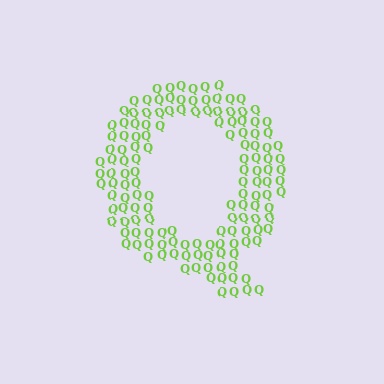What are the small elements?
The small elements are letter Q's.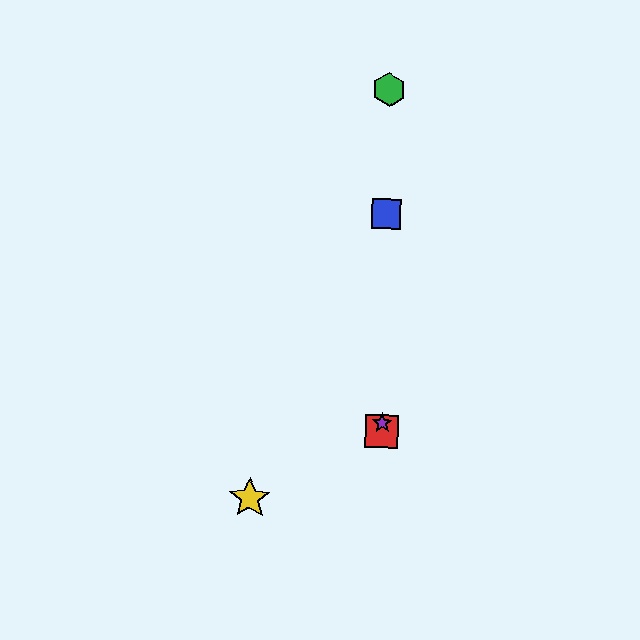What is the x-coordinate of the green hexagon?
The green hexagon is at x≈389.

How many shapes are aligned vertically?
4 shapes (the red square, the blue square, the green hexagon, the purple star) are aligned vertically.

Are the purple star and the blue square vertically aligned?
Yes, both are at x≈382.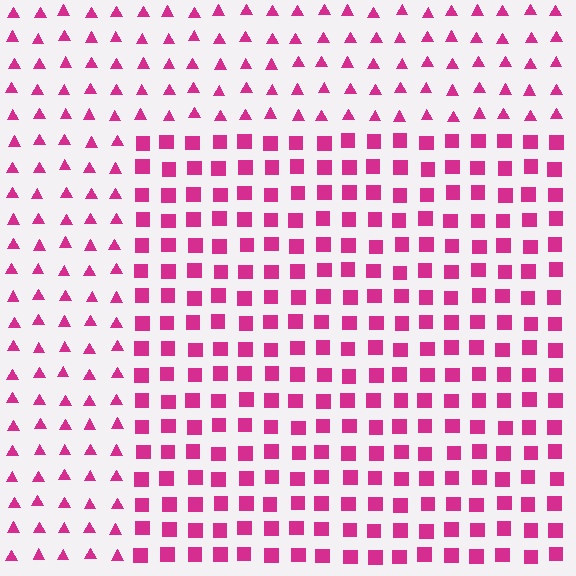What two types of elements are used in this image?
The image uses squares inside the rectangle region and triangles outside it.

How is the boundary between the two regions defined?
The boundary is defined by a change in element shape: squares inside vs. triangles outside. All elements share the same color and spacing.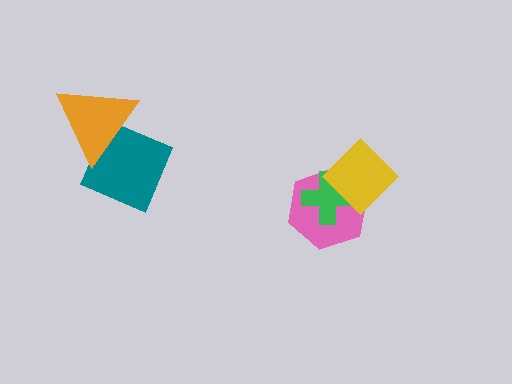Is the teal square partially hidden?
Yes, it is partially covered by another shape.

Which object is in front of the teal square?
The orange triangle is in front of the teal square.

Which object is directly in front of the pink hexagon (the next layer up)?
The green cross is directly in front of the pink hexagon.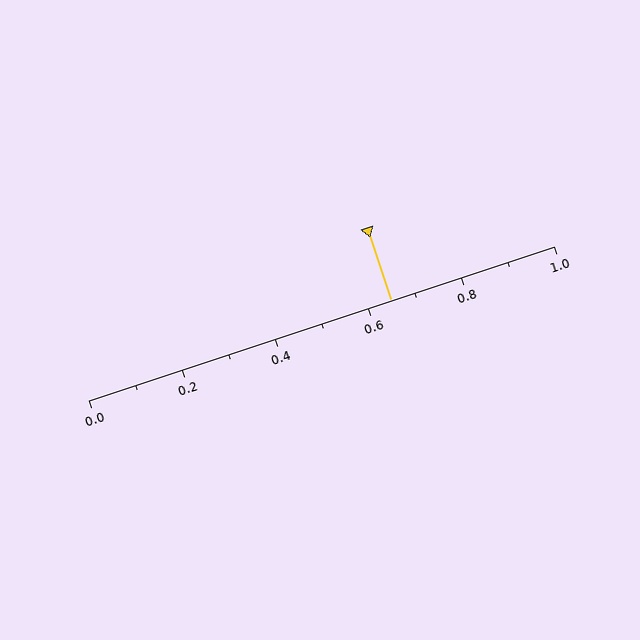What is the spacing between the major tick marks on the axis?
The major ticks are spaced 0.2 apart.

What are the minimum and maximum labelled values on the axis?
The axis runs from 0.0 to 1.0.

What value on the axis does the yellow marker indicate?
The marker indicates approximately 0.65.